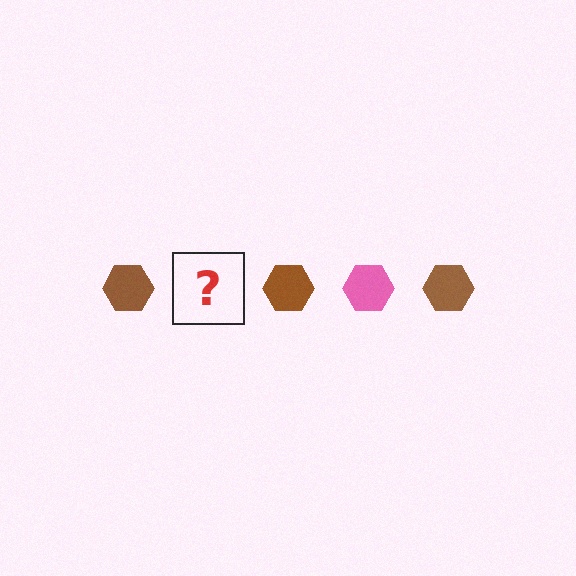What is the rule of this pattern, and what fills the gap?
The rule is that the pattern cycles through brown, pink hexagons. The gap should be filled with a pink hexagon.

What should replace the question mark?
The question mark should be replaced with a pink hexagon.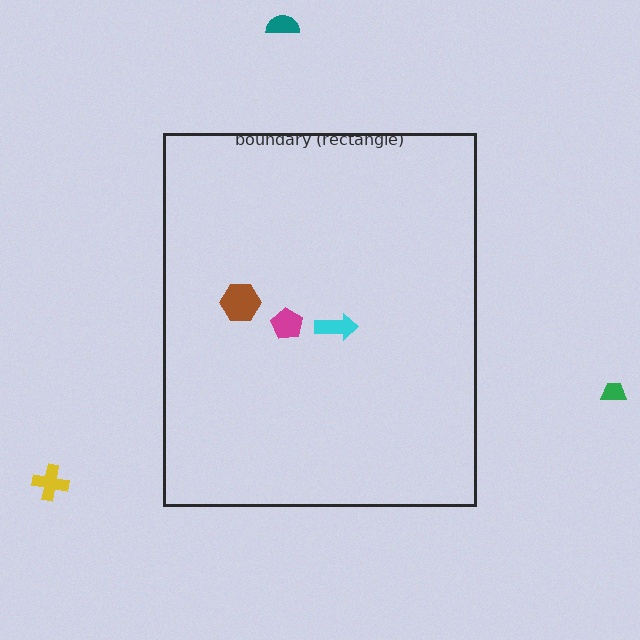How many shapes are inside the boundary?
3 inside, 3 outside.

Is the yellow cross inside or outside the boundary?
Outside.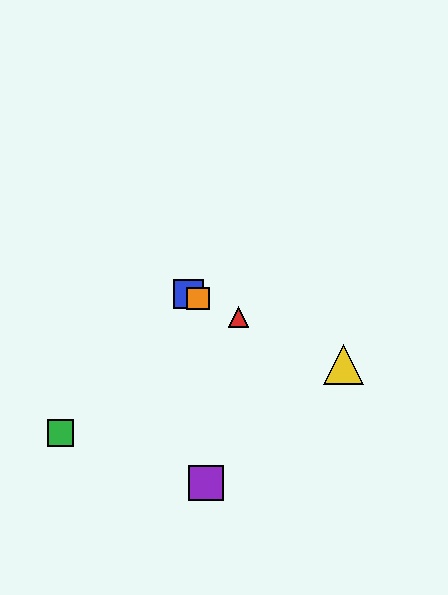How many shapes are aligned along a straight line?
4 shapes (the red triangle, the blue square, the yellow triangle, the orange square) are aligned along a straight line.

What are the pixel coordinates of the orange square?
The orange square is at (198, 298).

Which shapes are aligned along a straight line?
The red triangle, the blue square, the yellow triangle, the orange square are aligned along a straight line.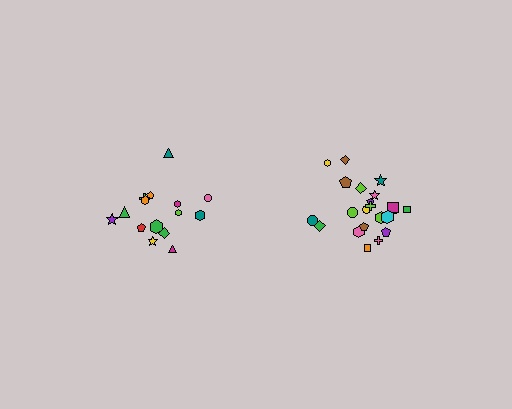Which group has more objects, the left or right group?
The right group.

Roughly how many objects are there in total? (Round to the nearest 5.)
Roughly 35 objects in total.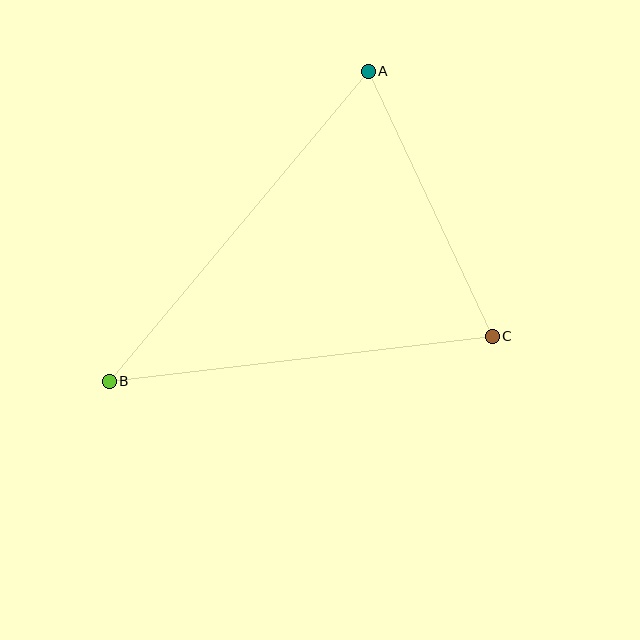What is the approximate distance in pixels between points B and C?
The distance between B and C is approximately 385 pixels.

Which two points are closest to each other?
Points A and C are closest to each other.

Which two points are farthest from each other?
Points A and B are farthest from each other.